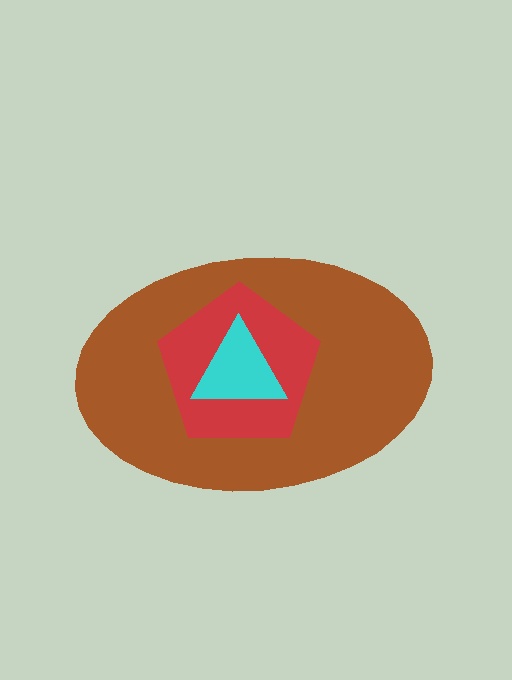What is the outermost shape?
The brown ellipse.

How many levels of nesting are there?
3.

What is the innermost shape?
The cyan triangle.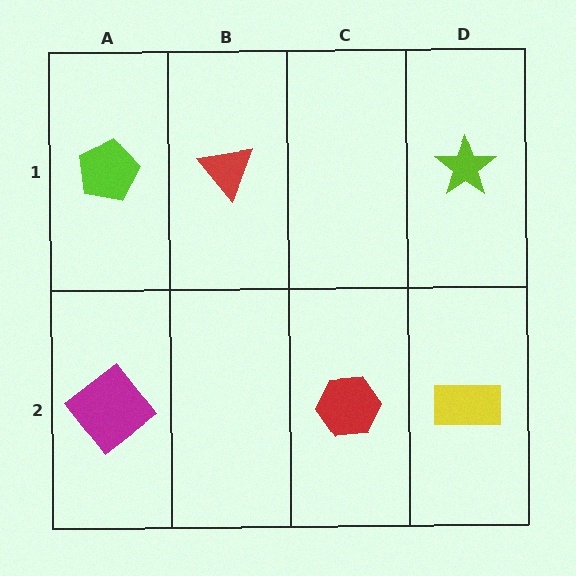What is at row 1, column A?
A lime pentagon.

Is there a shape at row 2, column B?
No, that cell is empty.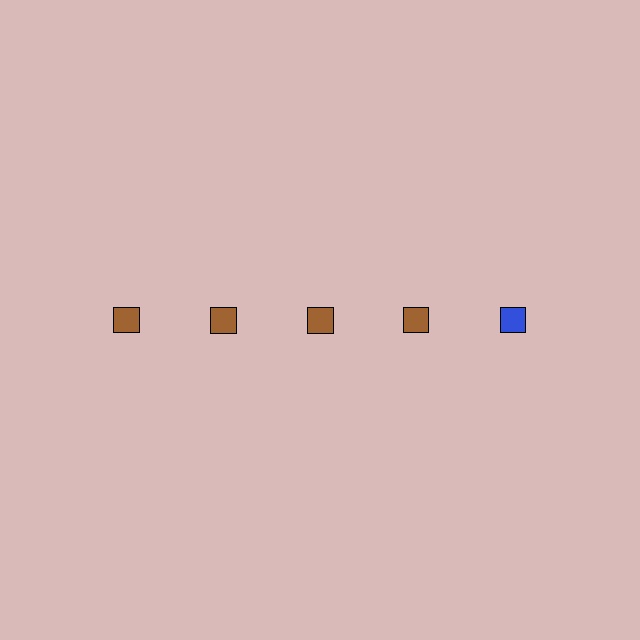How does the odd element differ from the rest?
It has a different color: blue instead of brown.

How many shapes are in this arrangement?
There are 5 shapes arranged in a grid pattern.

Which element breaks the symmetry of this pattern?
The blue square in the top row, rightmost column breaks the symmetry. All other shapes are brown squares.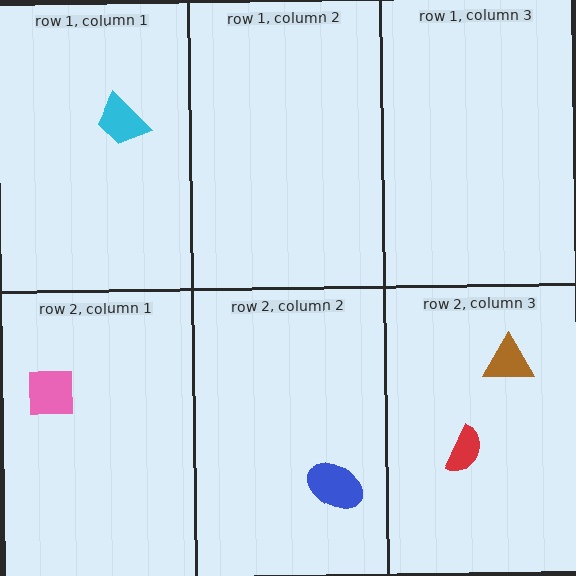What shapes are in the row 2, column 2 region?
The blue ellipse.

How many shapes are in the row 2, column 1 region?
1.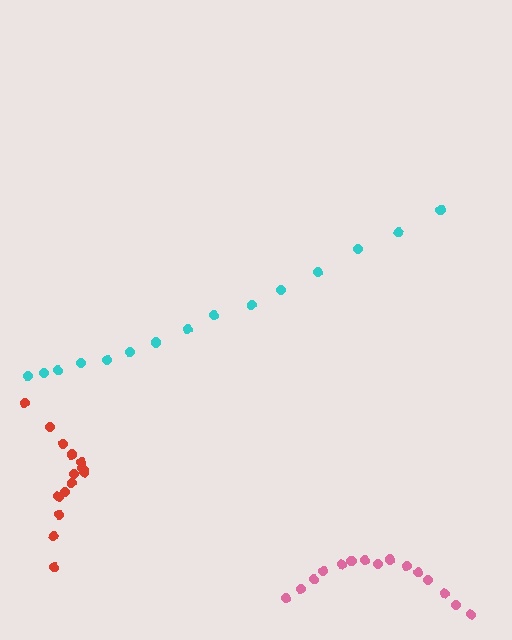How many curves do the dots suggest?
There are 3 distinct paths.